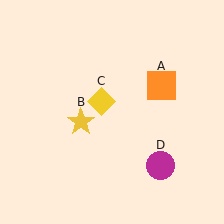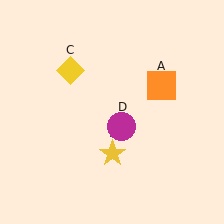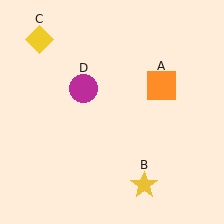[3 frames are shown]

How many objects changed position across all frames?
3 objects changed position: yellow star (object B), yellow diamond (object C), magenta circle (object D).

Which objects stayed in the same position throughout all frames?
Orange square (object A) remained stationary.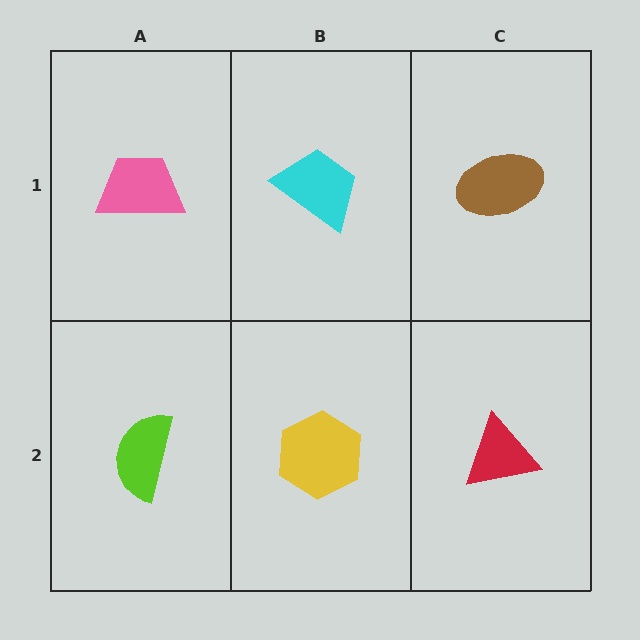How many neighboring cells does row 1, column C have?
2.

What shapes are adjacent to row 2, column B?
A cyan trapezoid (row 1, column B), a lime semicircle (row 2, column A), a red triangle (row 2, column C).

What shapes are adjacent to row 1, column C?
A red triangle (row 2, column C), a cyan trapezoid (row 1, column B).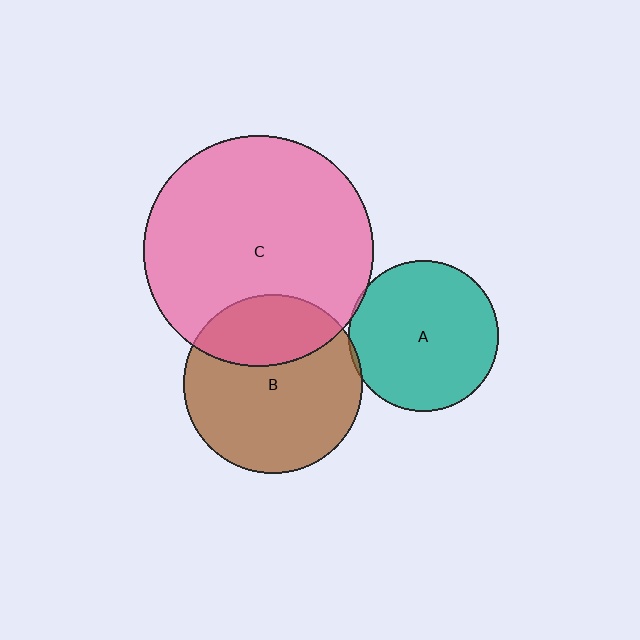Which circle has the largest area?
Circle C (pink).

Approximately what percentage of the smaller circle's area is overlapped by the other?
Approximately 30%.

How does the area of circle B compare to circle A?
Approximately 1.4 times.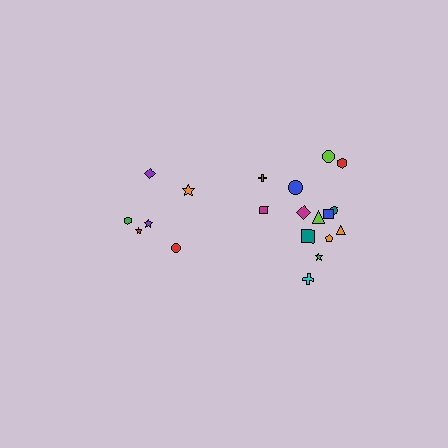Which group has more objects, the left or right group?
The right group.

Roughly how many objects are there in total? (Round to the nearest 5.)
Roughly 20 objects in total.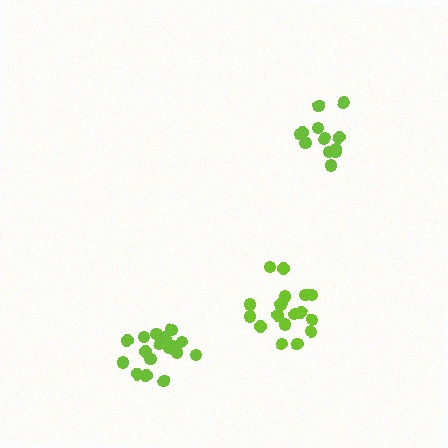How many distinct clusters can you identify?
There are 3 distinct clusters.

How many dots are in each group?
Group 1: 18 dots, Group 2: 12 dots, Group 3: 18 dots (48 total).